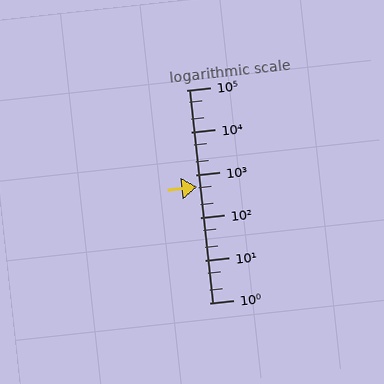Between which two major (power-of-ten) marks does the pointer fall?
The pointer is between 100 and 1000.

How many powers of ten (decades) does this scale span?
The scale spans 5 decades, from 1 to 100000.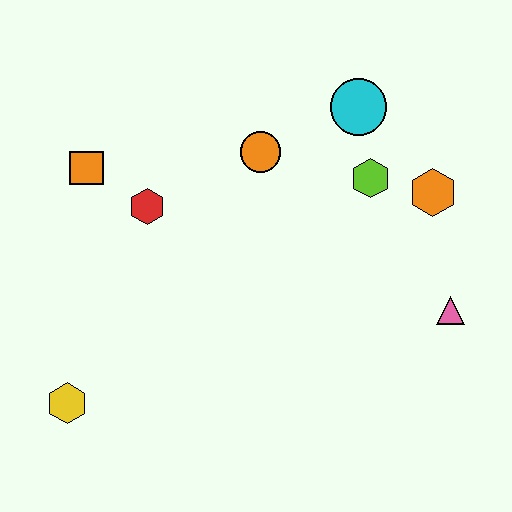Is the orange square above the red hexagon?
Yes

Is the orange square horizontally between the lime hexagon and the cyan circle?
No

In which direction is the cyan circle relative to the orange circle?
The cyan circle is to the right of the orange circle.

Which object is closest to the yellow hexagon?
The red hexagon is closest to the yellow hexagon.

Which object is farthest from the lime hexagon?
The yellow hexagon is farthest from the lime hexagon.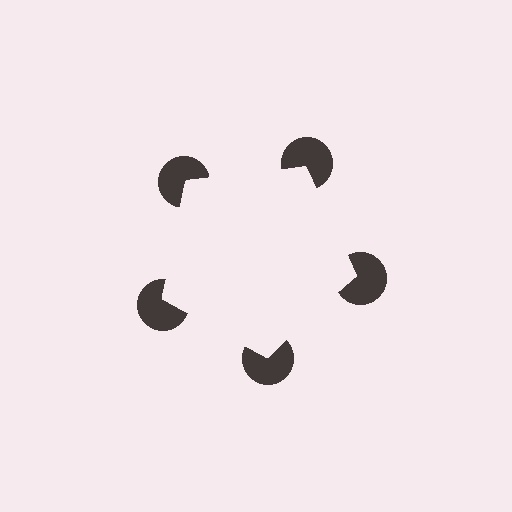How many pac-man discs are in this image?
There are 5 — one at each vertex of the illusory pentagon.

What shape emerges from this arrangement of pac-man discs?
An illusory pentagon — its edges are inferred from the aligned wedge cuts in the pac-man discs, not physically drawn.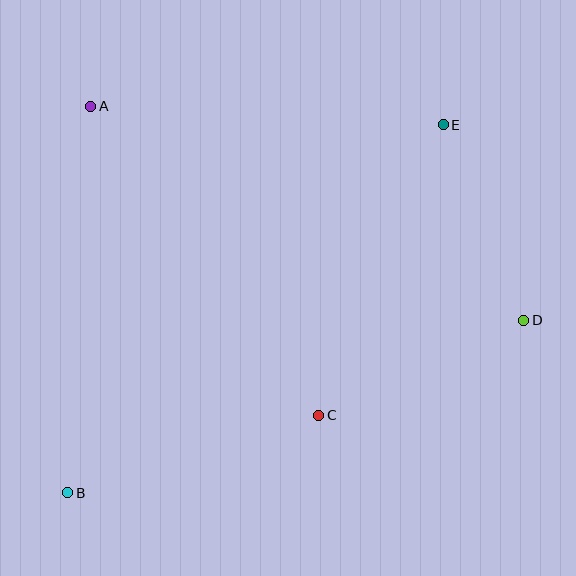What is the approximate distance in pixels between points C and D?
The distance between C and D is approximately 226 pixels.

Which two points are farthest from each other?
Points B and E are farthest from each other.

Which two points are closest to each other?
Points D and E are closest to each other.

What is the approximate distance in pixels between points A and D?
The distance between A and D is approximately 483 pixels.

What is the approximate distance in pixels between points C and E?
The distance between C and E is approximately 316 pixels.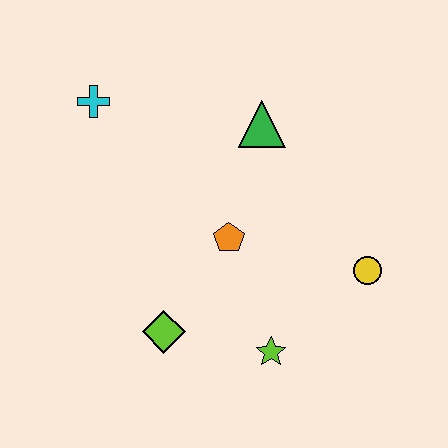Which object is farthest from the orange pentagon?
The cyan cross is farthest from the orange pentagon.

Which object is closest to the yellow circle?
The lime star is closest to the yellow circle.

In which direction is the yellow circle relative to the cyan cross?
The yellow circle is to the right of the cyan cross.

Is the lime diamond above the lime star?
Yes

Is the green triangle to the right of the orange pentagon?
Yes